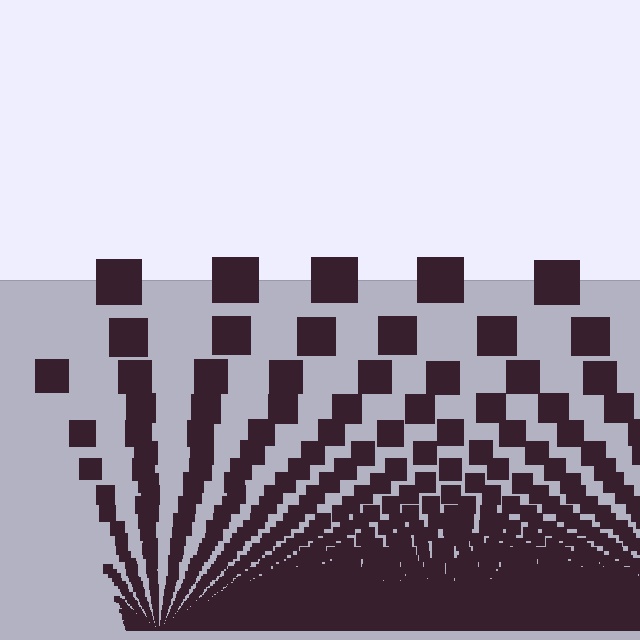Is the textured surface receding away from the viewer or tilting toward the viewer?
The surface appears to tilt toward the viewer. Texture elements get larger and sparser toward the top.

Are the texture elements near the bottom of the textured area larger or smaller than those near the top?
Smaller. The gradient is inverted — elements near the bottom are smaller and denser.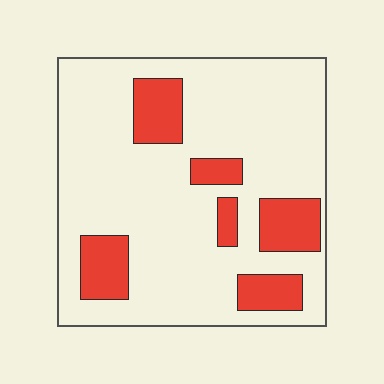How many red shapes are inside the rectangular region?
6.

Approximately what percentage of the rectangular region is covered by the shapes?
Approximately 20%.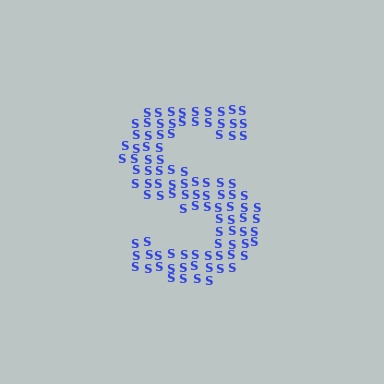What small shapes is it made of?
It is made of small letter S's.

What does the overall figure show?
The overall figure shows the letter S.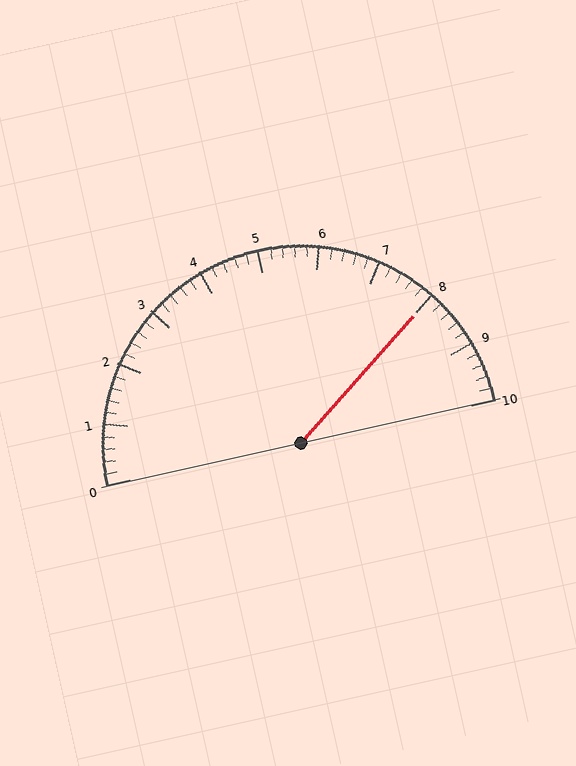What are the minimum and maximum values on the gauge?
The gauge ranges from 0 to 10.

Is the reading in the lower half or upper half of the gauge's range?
The reading is in the upper half of the range (0 to 10).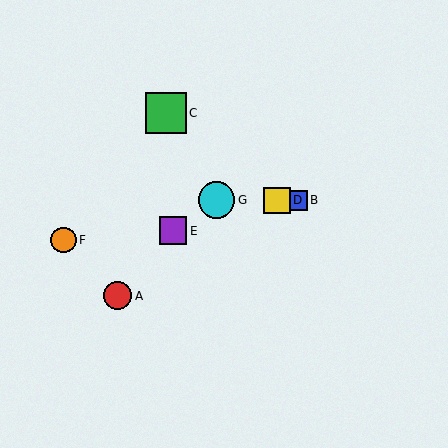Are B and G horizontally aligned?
Yes, both are at y≈200.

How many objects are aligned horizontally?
3 objects (B, D, G) are aligned horizontally.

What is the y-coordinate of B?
Object B is at y≈200.